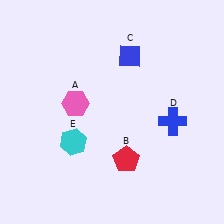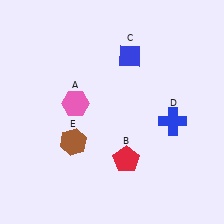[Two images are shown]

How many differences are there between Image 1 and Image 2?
There is 1 difference between the two images.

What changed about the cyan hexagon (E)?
In Image 1, E is cyan. In Image 2, it changed to brown.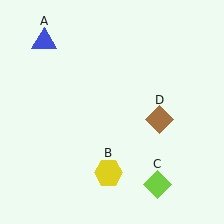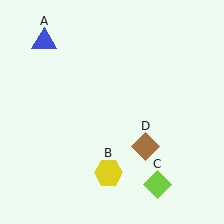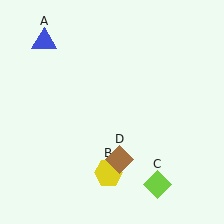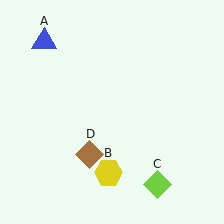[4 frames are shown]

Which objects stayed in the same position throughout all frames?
Blue triangle (object A) and yellow hexagon (object B) and lime diamond (object C) remained stationary.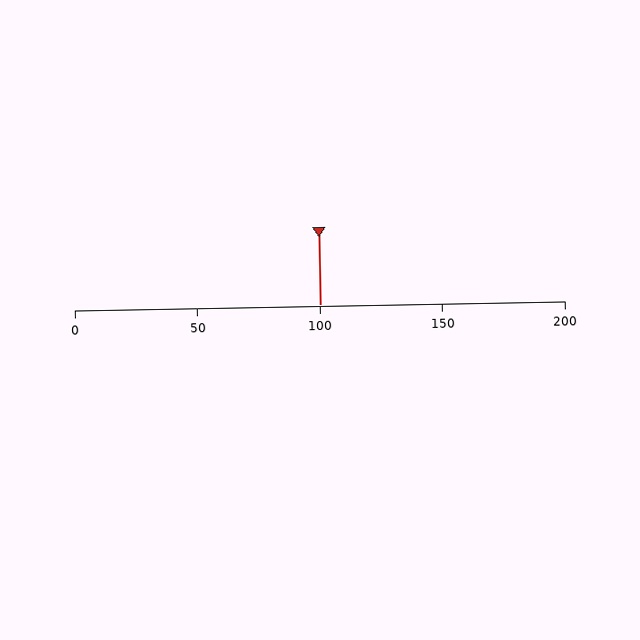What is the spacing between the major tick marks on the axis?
The major ticks are spaced 50 apart.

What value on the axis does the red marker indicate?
The marker indicates approximately 100.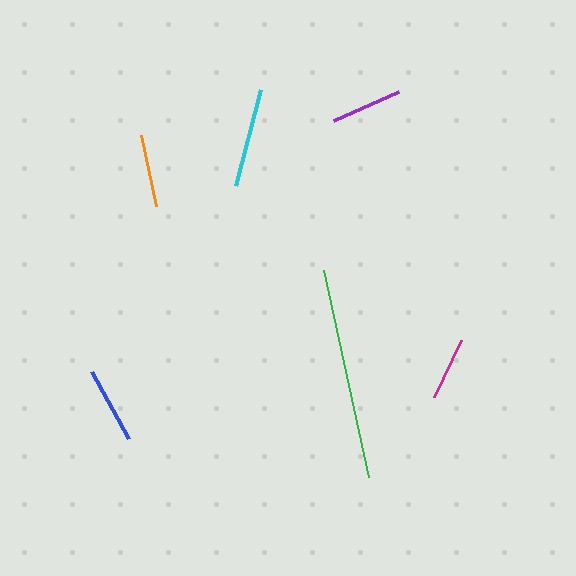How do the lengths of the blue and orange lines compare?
The blue and orange lines are approximately the same length.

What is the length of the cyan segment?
The cyan segment is approximately 99 pixels long.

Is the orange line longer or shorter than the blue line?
The blue line is longer than the orange line.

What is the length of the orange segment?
The orange segment is approximately 73 pixels long.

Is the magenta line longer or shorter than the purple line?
The purple line is longer than the magenta line.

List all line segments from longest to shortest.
From longest to shortest: green, cyan, blue, orange, purple, magenta.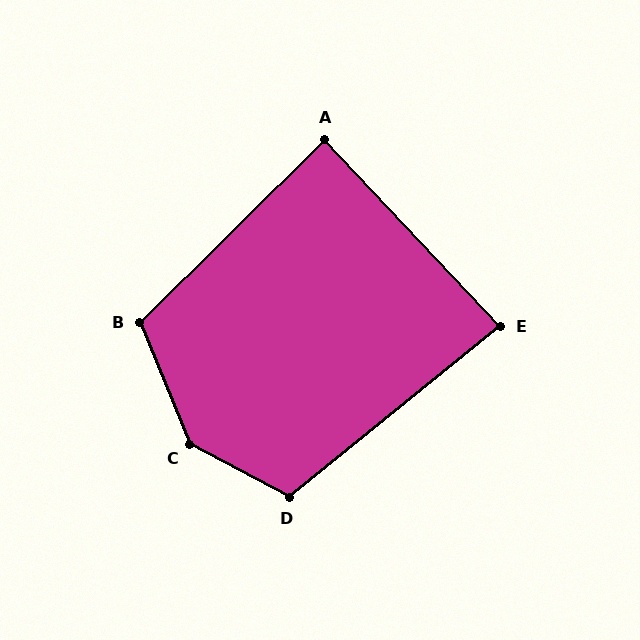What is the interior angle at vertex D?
Approximately 113 degrees (obtuse).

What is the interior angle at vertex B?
Approximately 113 degrees (obtuse).